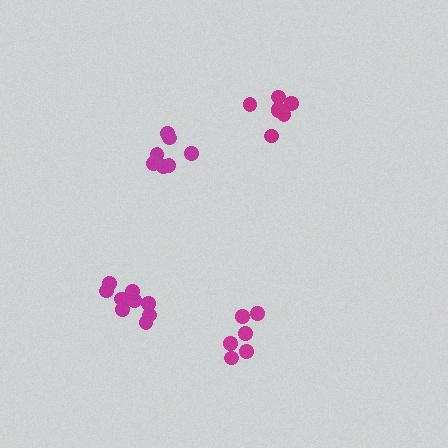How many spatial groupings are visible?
There are 4 spatial groupings.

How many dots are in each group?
Group 1: 7 dots, Group 2: 10 dots, Group 3: 7 dots, Group 4: 6 dots (30 total).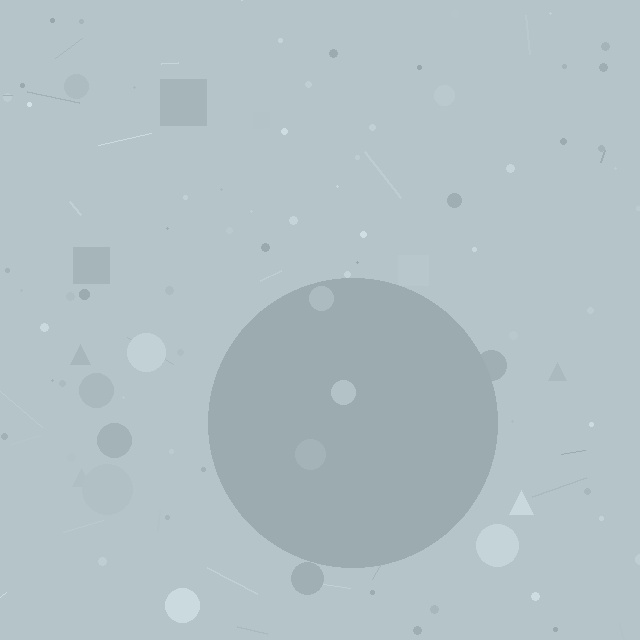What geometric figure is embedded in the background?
A circle is embedded in the background.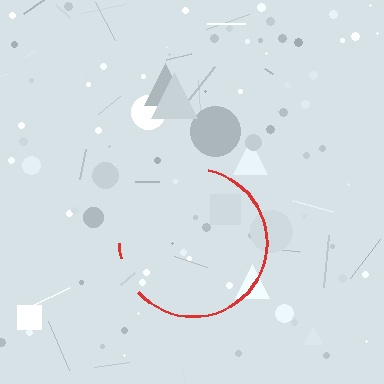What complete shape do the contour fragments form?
The contour fragments form a circle.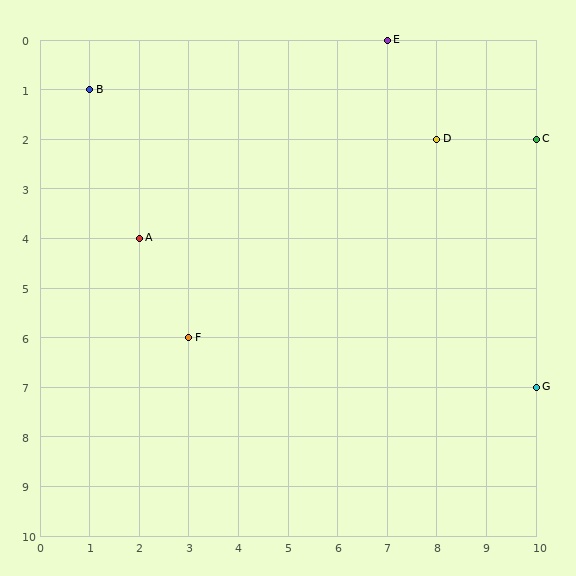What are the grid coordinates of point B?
Point B is at grid coordinates (1, 1).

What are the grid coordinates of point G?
Point G is at grid coordinates (10, 7).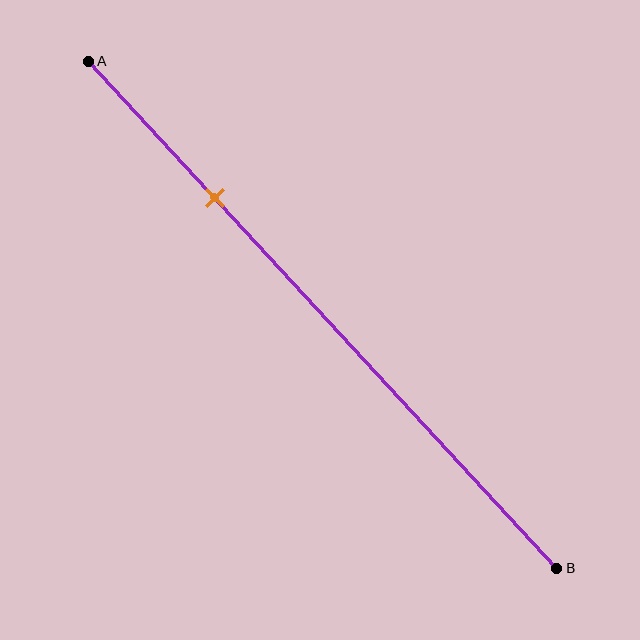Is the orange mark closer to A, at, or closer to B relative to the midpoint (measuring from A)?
The orange mark is closer to point A than the midpoint of segment AB.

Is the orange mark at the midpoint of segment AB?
No, the mark is at about 25% from A, not at the 50% midpoint.